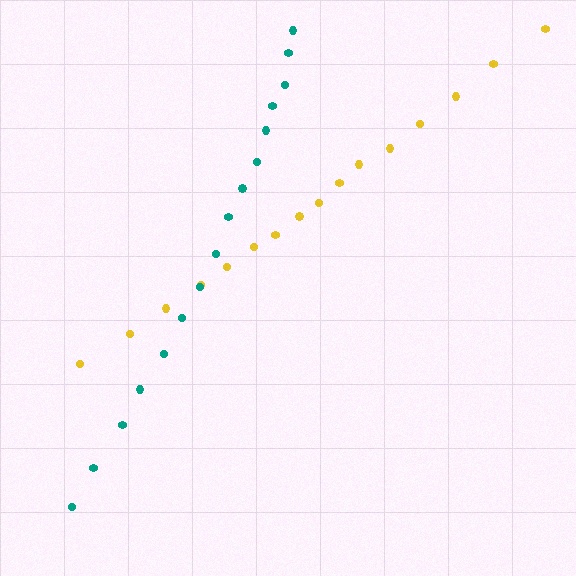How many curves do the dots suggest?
There are 2 distinct paths.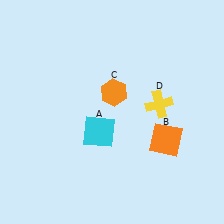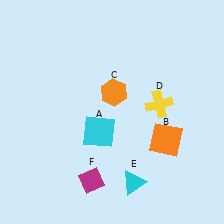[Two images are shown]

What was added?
A cyan triangle (E), a magenta diamond (F) were added in Image 2.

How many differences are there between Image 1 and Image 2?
There are 2 differences between the two images.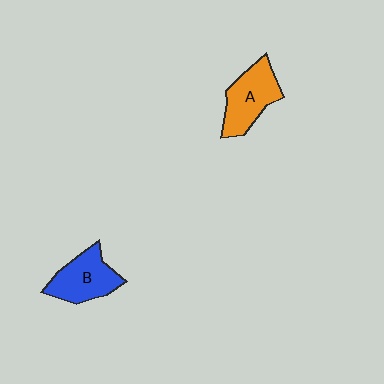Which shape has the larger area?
Shape A (orange).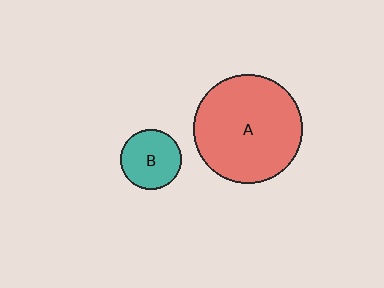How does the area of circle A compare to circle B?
Approximately 3.2 times.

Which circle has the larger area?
Circle A (red).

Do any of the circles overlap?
No, none of the circles overlap.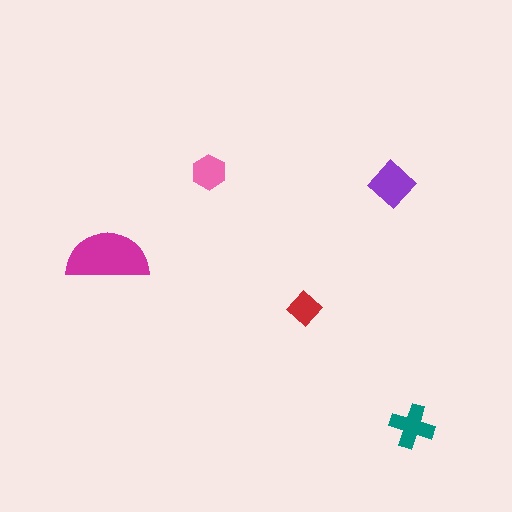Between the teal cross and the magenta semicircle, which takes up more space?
The magenta semicircle.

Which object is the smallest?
The red diamond.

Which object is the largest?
The magenta semicircle.